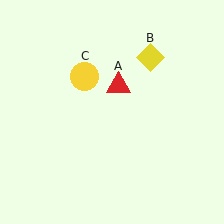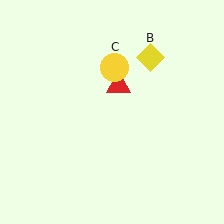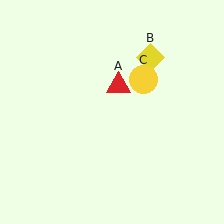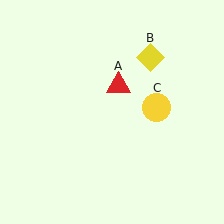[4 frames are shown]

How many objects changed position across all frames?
1 object changed position: yellow circle (object C).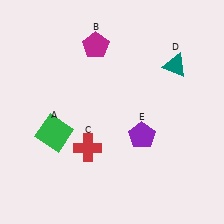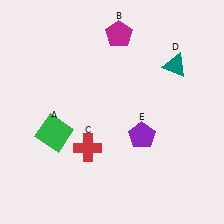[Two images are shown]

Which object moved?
The magenta pentagon (B) moved right.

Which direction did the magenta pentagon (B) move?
The magenta pentagon (B) moved right.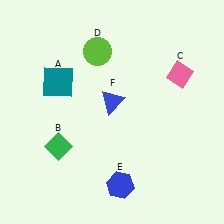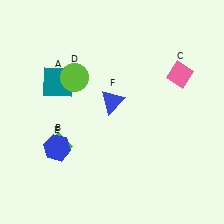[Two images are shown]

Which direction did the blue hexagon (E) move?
The blue hexagon (E) moved left.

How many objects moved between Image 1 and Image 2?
2 objects moved between the two images.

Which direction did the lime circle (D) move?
The lime circle (D) moved down.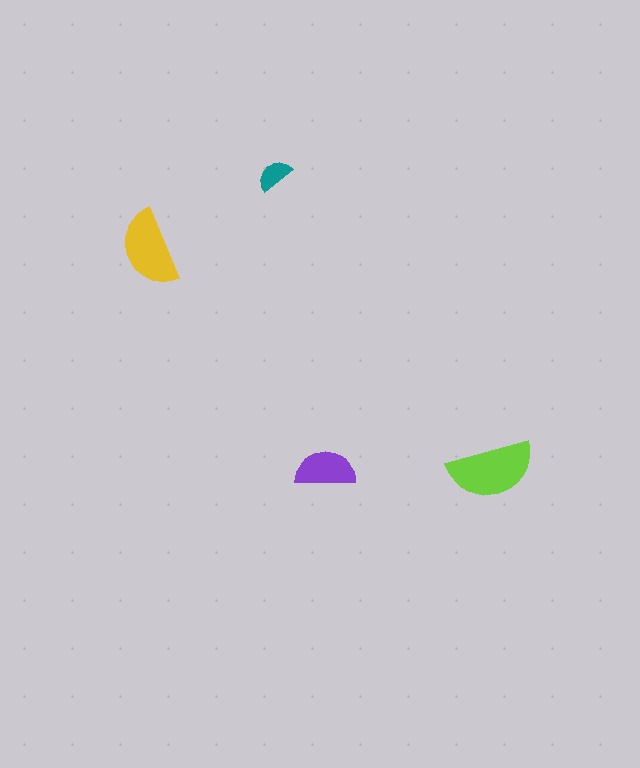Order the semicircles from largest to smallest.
the lime one, the yellow one, the purple one, the teal one.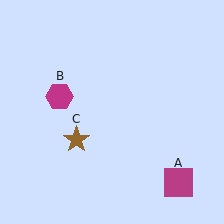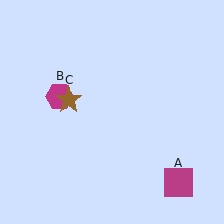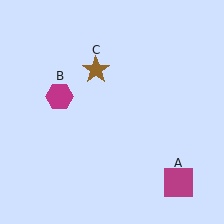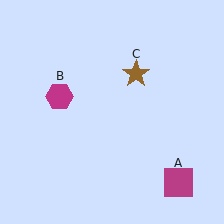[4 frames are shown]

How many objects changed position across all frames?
1 object changed position: brown star (object C).